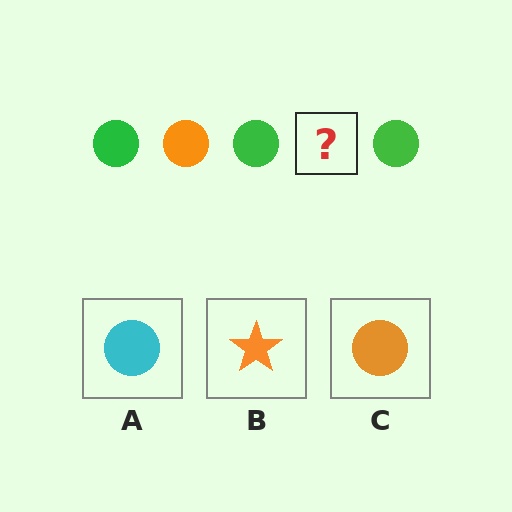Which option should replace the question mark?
Option C.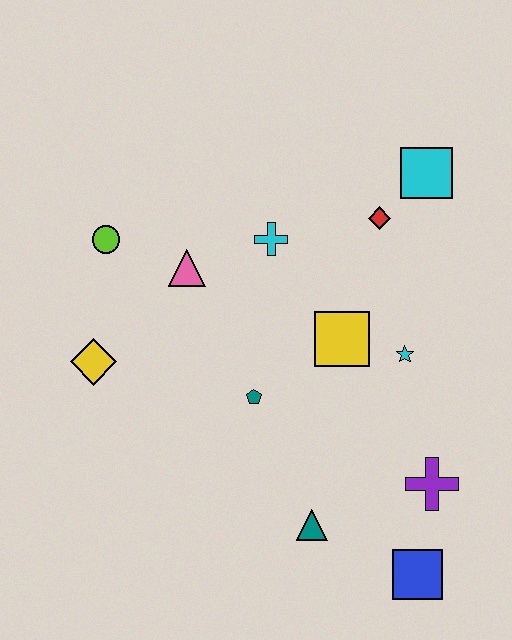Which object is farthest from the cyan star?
The lime circle is farthest from the cyan star.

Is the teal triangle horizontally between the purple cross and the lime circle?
Yes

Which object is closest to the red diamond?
The cyan square is closest to the red diamond.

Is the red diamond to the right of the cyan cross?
Yes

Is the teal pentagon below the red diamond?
Yes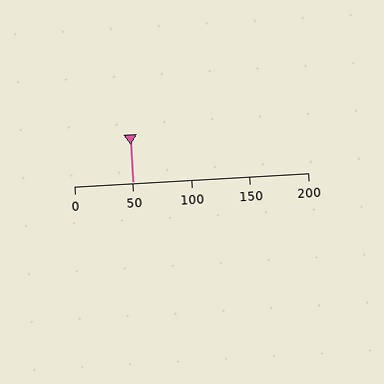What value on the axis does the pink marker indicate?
The marker indicates approximately 50.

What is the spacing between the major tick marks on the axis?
The major ticks are spaced 50 apart.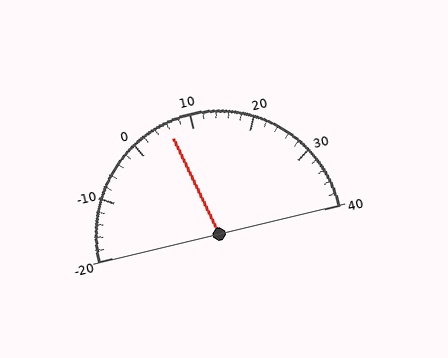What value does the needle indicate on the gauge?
The needle indicates approximately 6.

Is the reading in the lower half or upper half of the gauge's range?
The reading is in the lower half of the range (-20 to 40).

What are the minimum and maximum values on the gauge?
The gauge ranges from -20 to 40.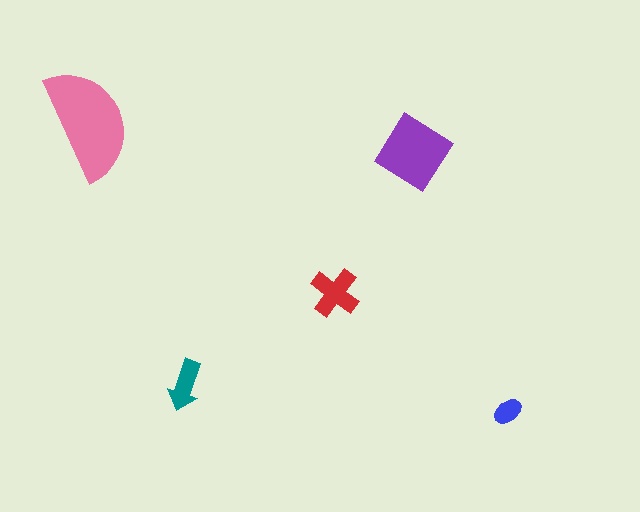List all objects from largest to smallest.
The pink semicircle, the purple diamond, the red cross, the teal arrow, the blue ellipse.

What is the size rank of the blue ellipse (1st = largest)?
5th.